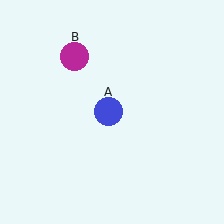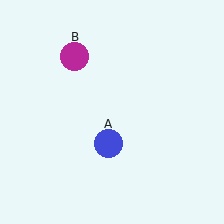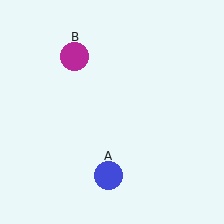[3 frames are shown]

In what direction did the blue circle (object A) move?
The blue circle (object A) moved down.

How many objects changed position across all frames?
1 object changed position: blue circle (object A).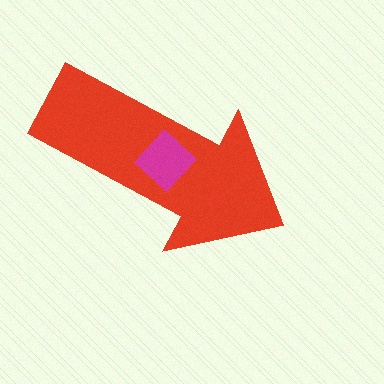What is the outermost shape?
The red arrow.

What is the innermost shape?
The magenta diamond.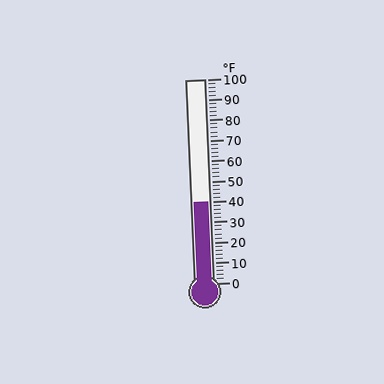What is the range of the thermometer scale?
The thermometer scale ranges from 0°F to 100°F.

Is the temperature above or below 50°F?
The temperature is below 50°F.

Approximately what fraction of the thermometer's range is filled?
The thermometer is filled to approximately 40% of its range.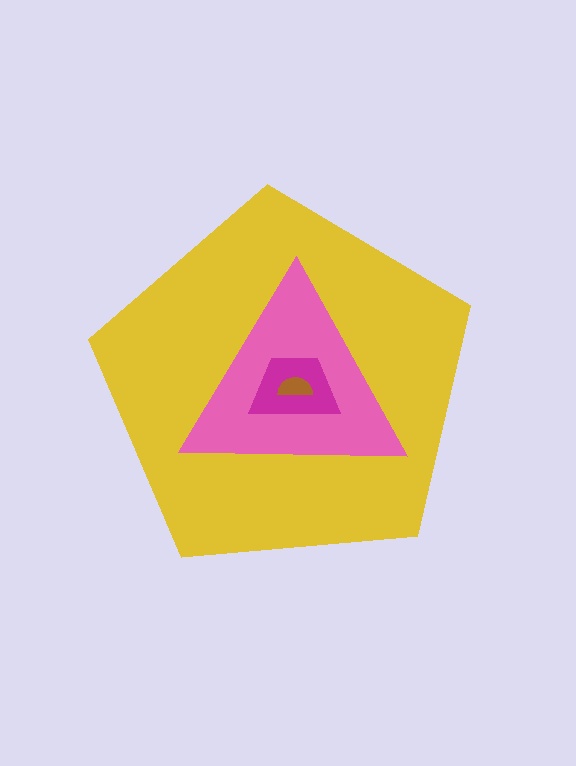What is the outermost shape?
The yellow pentagon.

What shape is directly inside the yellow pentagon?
The pink triangle.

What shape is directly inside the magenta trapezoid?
The brown semicircle.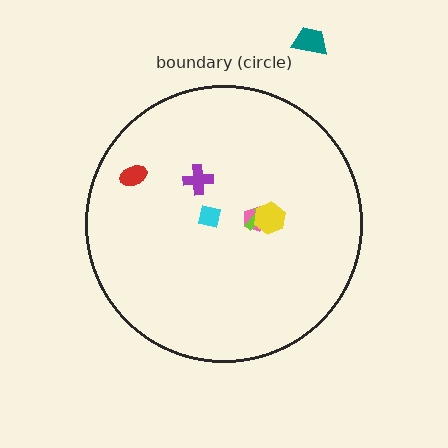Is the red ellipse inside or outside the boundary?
Inside.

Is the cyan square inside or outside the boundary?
Inside.